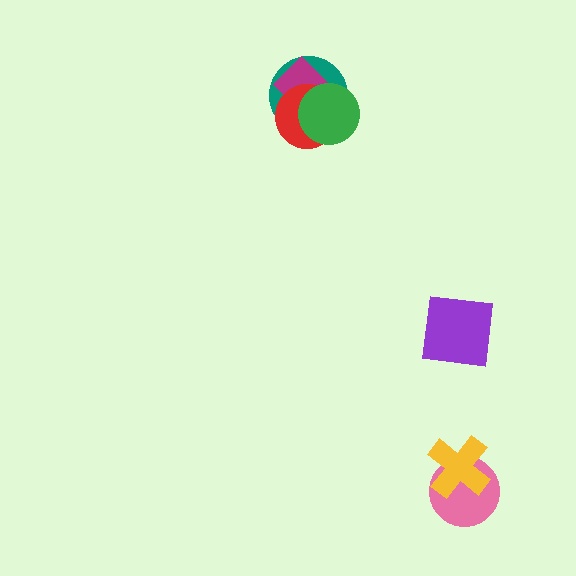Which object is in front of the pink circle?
The yellow cross is in front of the pink circle.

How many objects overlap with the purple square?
0 objects overlap with the purple square.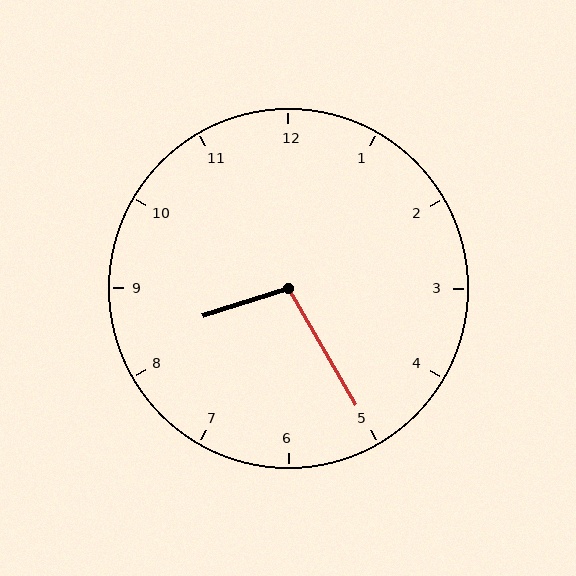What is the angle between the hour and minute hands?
Approximately 102 degrees.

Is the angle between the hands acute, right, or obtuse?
It is obtuse.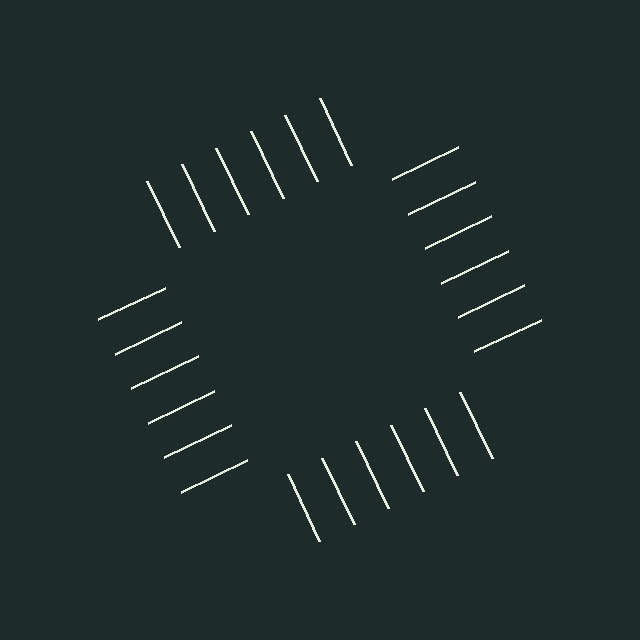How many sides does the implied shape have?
4 sides — the line-ends trace a square.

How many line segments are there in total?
24 — 6 along each of the 4 edges.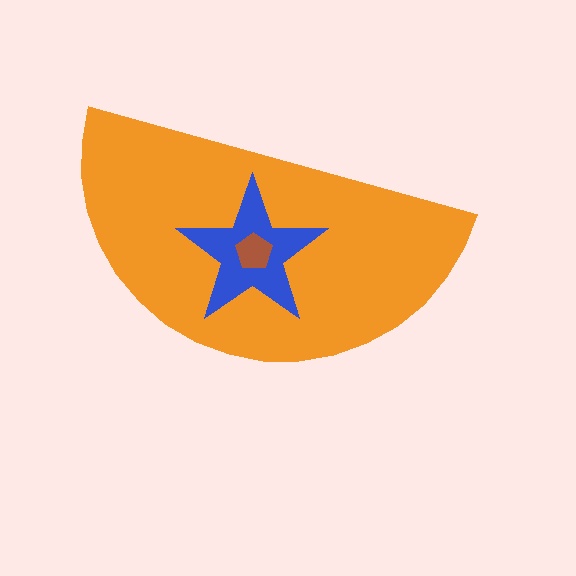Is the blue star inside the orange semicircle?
Yes.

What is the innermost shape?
The brown pentagon.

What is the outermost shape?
The orange semicircle.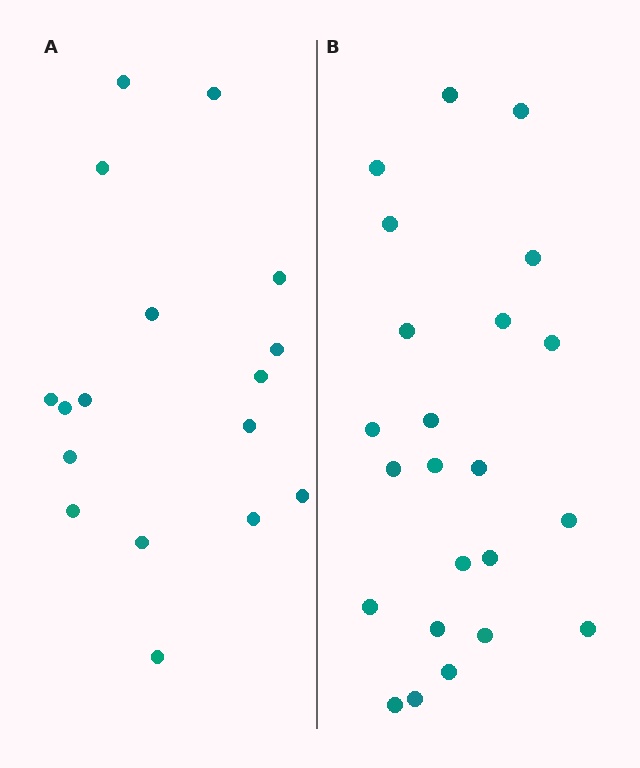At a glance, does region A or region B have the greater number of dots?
Region B (the right region) has more dots.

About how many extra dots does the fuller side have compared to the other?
Region B has about 6 more dots than region A.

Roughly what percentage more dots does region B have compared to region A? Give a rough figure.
About 35% more.